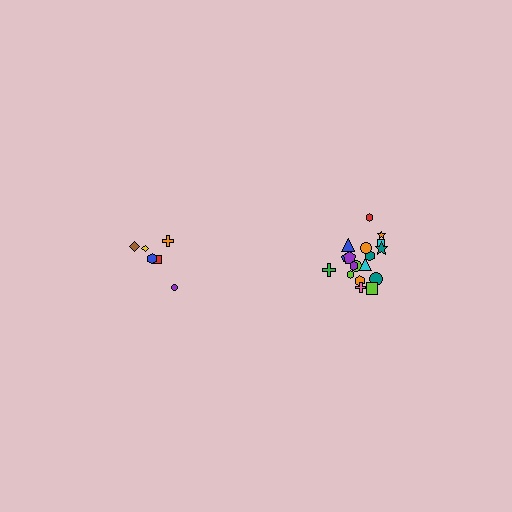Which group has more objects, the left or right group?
The right group.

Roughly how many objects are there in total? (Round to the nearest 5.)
Roughly 25 objects in total.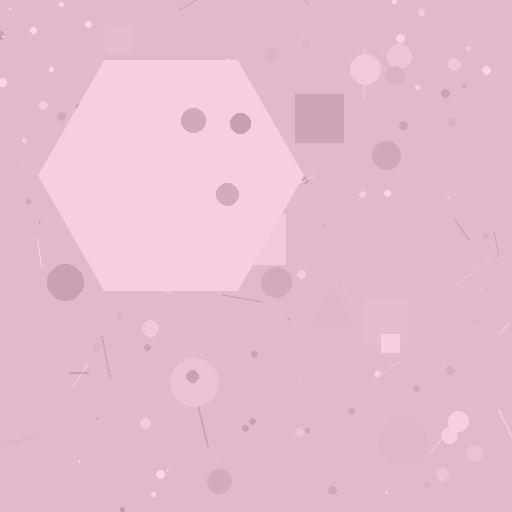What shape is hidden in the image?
A hexagon is hidden in the image.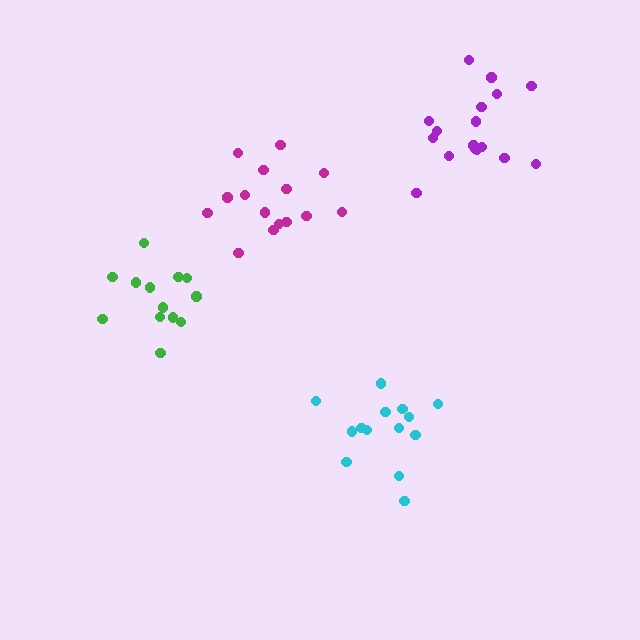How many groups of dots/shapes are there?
There are 4 groups.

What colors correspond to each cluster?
The clusters are colored: cyan, green, purple, magenta.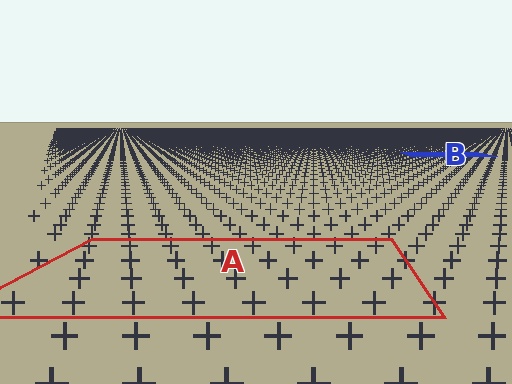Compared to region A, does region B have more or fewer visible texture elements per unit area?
Region B has more texture elements per unit area — they are packed more densely because it is farther away.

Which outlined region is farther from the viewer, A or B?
Region B is farther from the viewer — the texture elements inside it appear smaller and more densely packed.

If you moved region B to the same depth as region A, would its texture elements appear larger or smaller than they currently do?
They would appear larger. At a closer depth, the same texture elements are projected at a bigger on-screen size.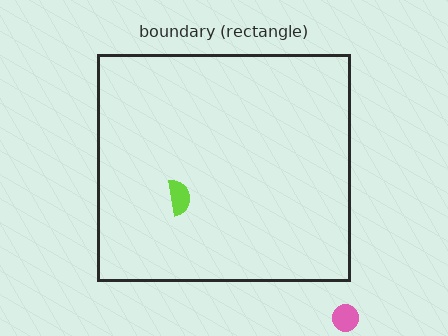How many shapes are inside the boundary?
1 inside, 1 outside.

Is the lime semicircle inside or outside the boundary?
Inside.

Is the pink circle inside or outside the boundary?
Outside.